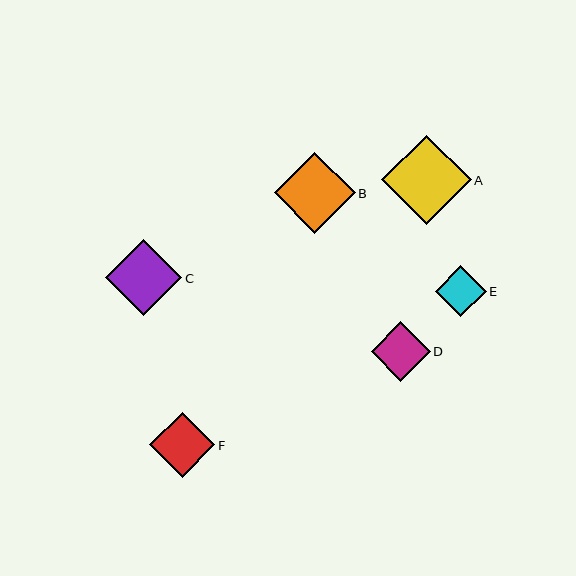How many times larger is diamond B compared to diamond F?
Diamond B is approximately 1.2 times the size of diamond F.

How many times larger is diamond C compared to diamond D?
Diamond C is approximately 1.3 times the size of diamond D.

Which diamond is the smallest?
Diamond E is the smallest with a size of approximately 51 pixels.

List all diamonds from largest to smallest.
From largest to smallest: A, B, C, F, D, E.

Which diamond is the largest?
Diamond A is the largest with a size of approximately 90 pixels.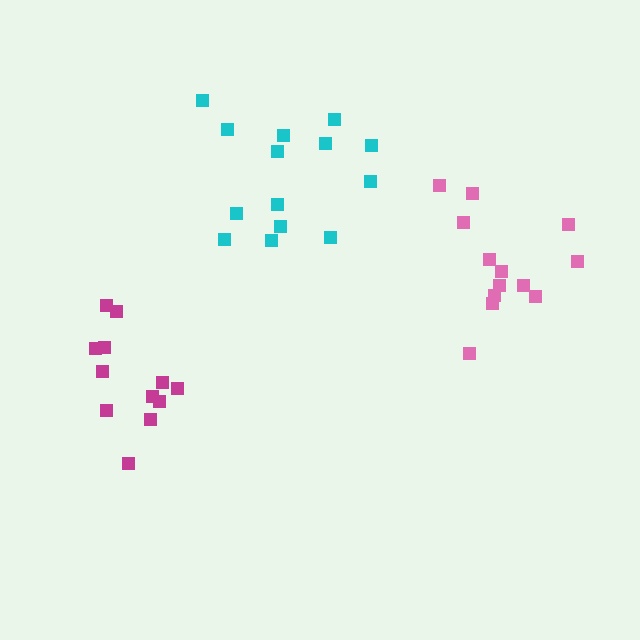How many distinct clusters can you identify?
There are 3 distinct clusters.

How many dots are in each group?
Group 1: 12 dots, Group 2: 13 dots, Group 3: 14 dots (39 total).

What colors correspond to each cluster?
The clusters are colored: magenta, pink, cyan.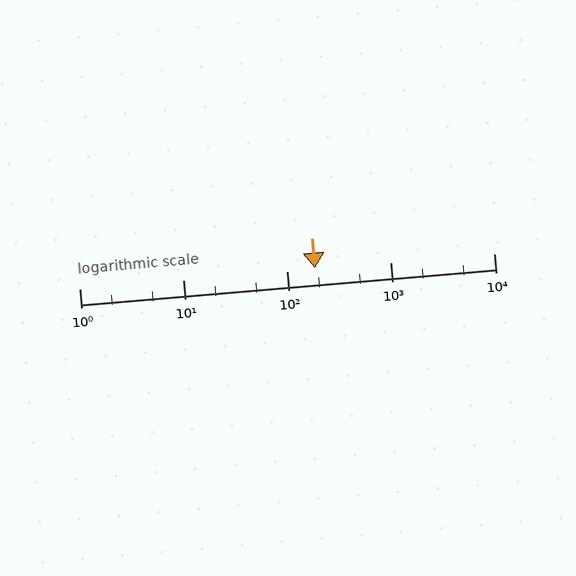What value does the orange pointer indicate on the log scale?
The pointer indicates approximately 190.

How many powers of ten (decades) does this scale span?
The scale spans 4 decades, from 1 to 10000.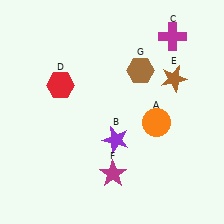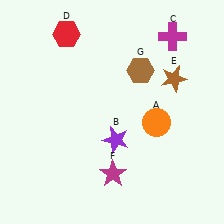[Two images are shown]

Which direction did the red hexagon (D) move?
The red hexagon (D) moved up.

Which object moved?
The red hexagon (D) moved up.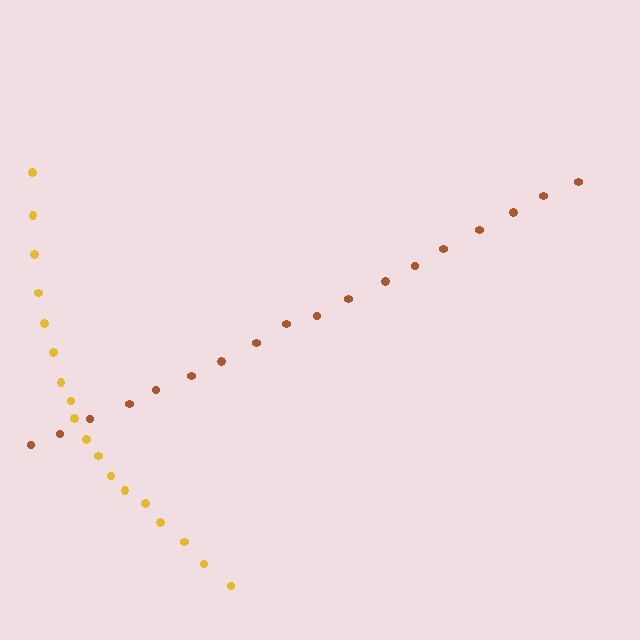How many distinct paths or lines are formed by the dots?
There are 2 distinct paths.